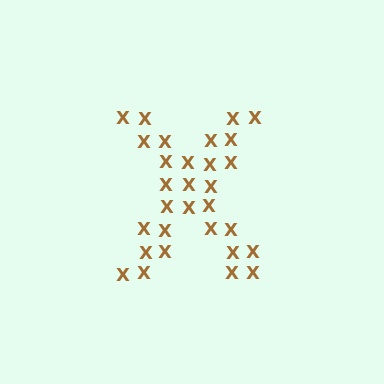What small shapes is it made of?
It is made of small letter X's.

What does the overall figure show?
The overall figure shows the letter X.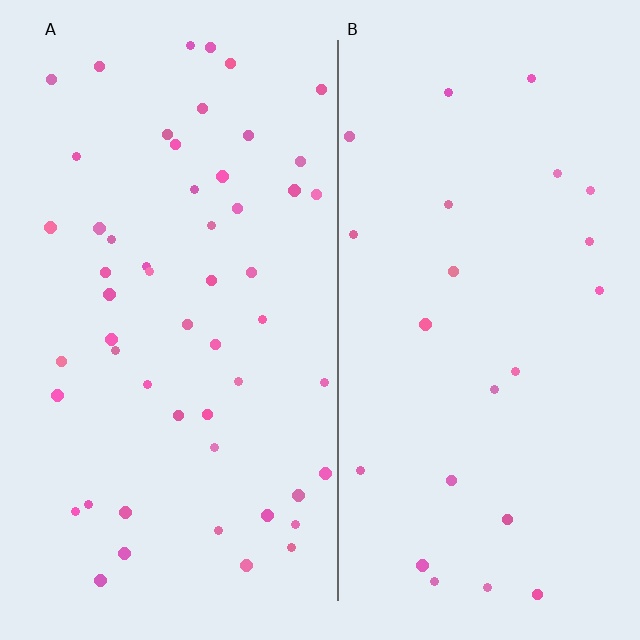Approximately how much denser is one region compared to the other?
Approximately 2.3× — region A over region B.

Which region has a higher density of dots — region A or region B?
A (the left).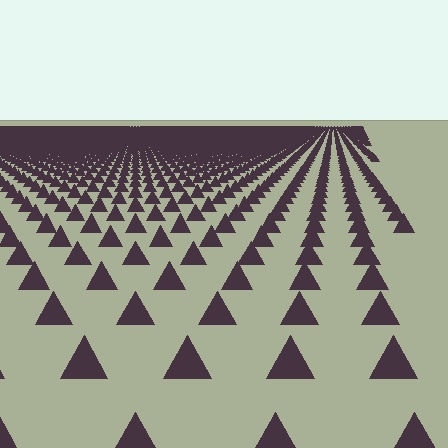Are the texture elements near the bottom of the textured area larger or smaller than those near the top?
Larger. Near the bottom, elements are closer to the viewer and appear at a bigger on-screen size.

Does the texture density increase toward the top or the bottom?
Density increases toward the top.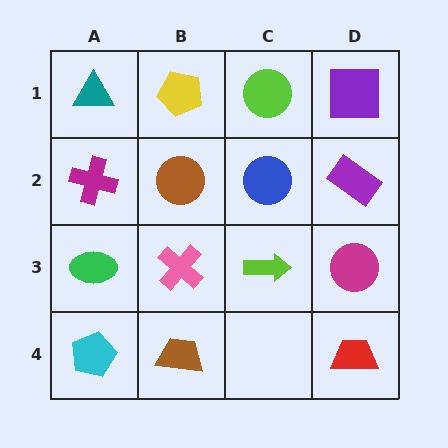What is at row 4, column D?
A red trapezoid.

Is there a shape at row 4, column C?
No, that cell is empty.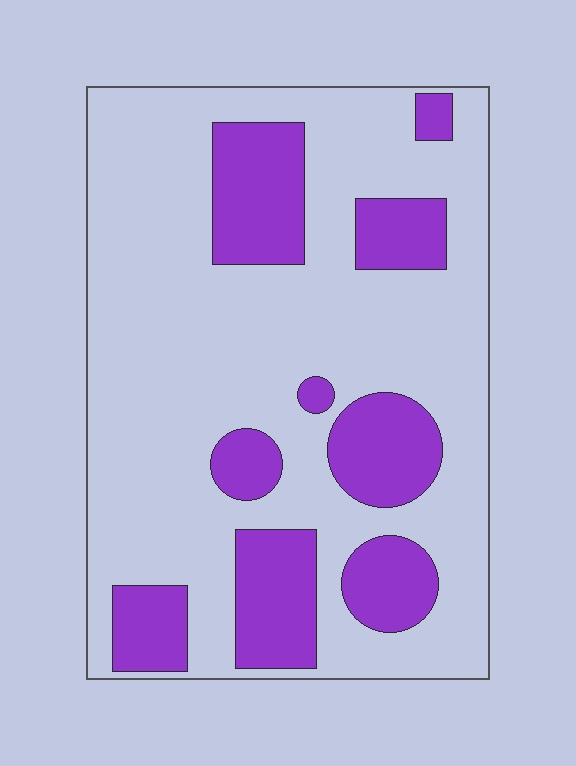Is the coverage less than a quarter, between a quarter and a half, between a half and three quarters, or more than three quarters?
Between a quarter and a half.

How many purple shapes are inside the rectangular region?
9.